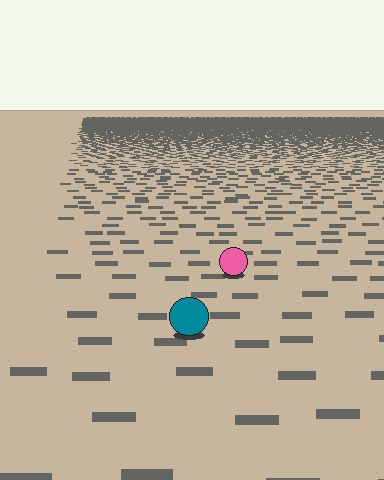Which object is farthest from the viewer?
The pink circle is farthest from the viewer. It appears smaller and the ground texture around it is denser.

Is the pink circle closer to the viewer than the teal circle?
No. The teal circle is closer — you can tell from the texture gradient: the ground texture is coarser near it.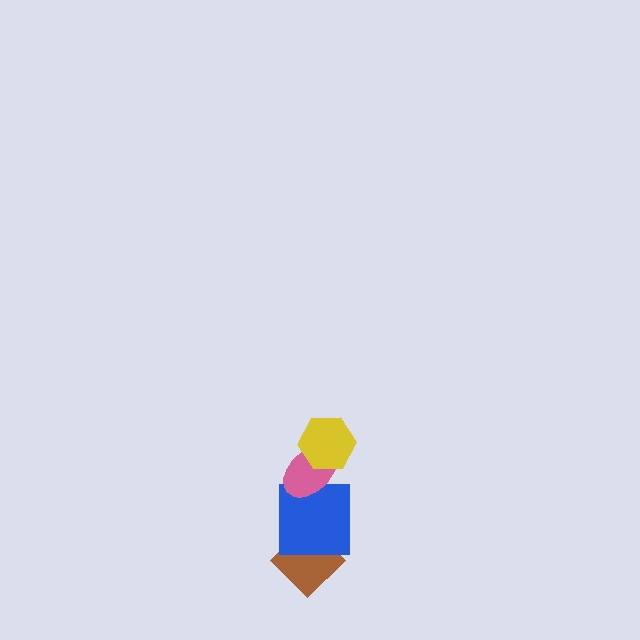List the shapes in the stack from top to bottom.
From top to bottom: the yellow hexagon, the pink ellipse, the blue square, the brown diamond.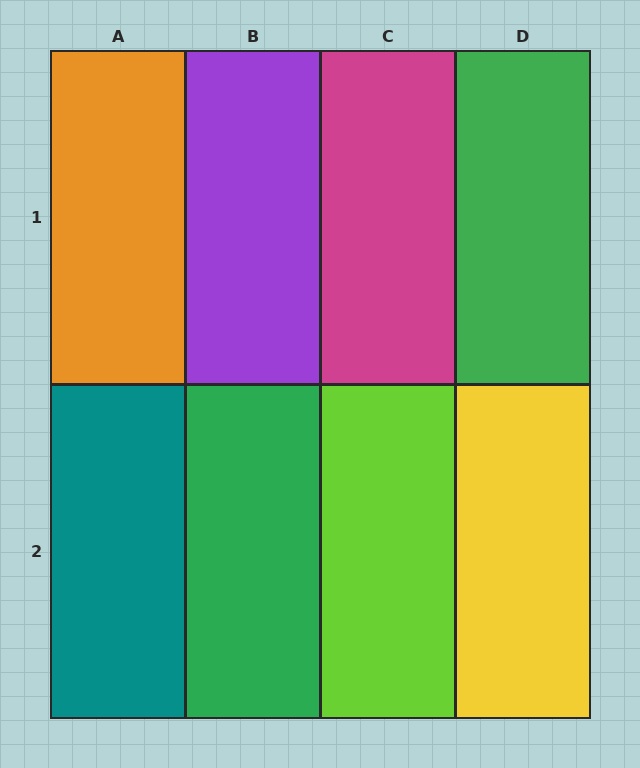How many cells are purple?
1 cell is purple.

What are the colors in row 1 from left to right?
Orange, purple, magenta, green.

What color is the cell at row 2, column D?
Yellow.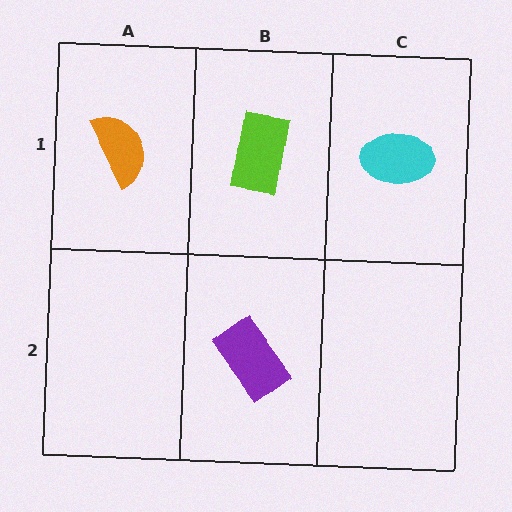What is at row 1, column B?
A lime rectangle.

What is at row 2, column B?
A purple rectangle.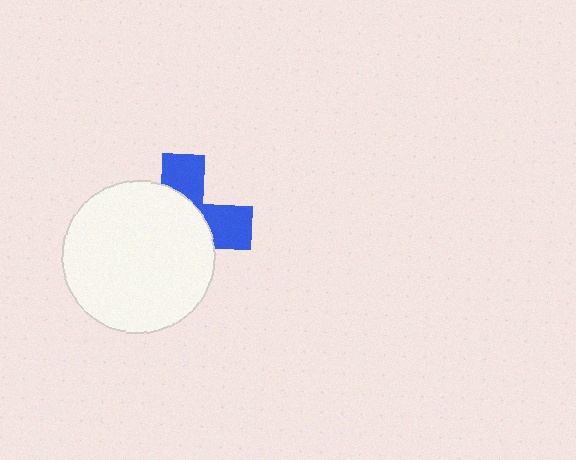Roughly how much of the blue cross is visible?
A small part of it is visible (roughly 35%).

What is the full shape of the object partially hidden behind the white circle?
The partially hidden object is a blue cross.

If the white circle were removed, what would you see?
You would see the complete blue cross.